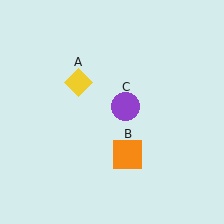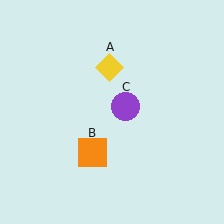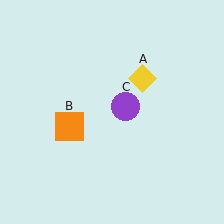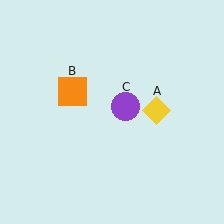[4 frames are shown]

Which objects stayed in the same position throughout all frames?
Purple circle (object C) remained stationary.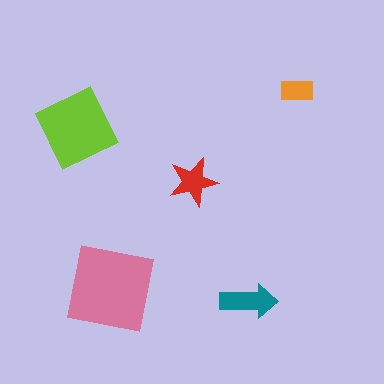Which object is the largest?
The pink square.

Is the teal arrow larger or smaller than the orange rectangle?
Larger.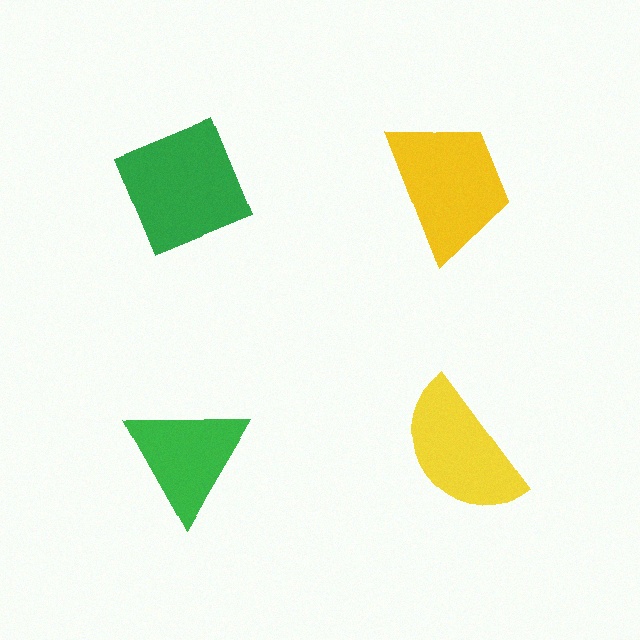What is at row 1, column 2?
A yellow trapezoid.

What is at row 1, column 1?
A green diamond.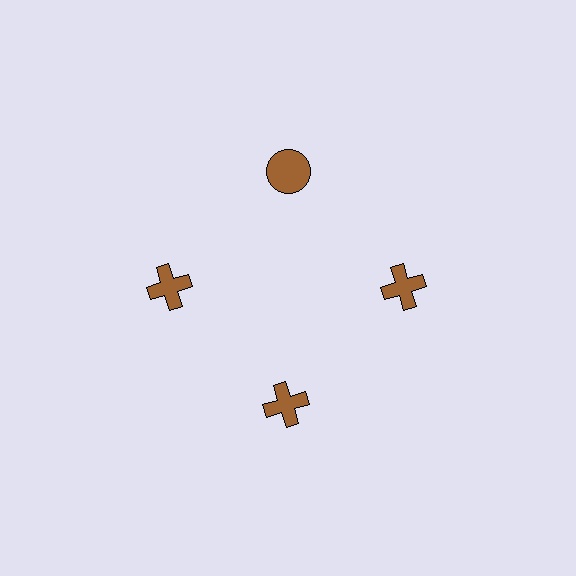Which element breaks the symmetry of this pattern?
The brown circle at roughly the 12 o'clock position breaks the symmetry. All other shapes are brown crosses.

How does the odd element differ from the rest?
It has a different shape: circle instead of cross.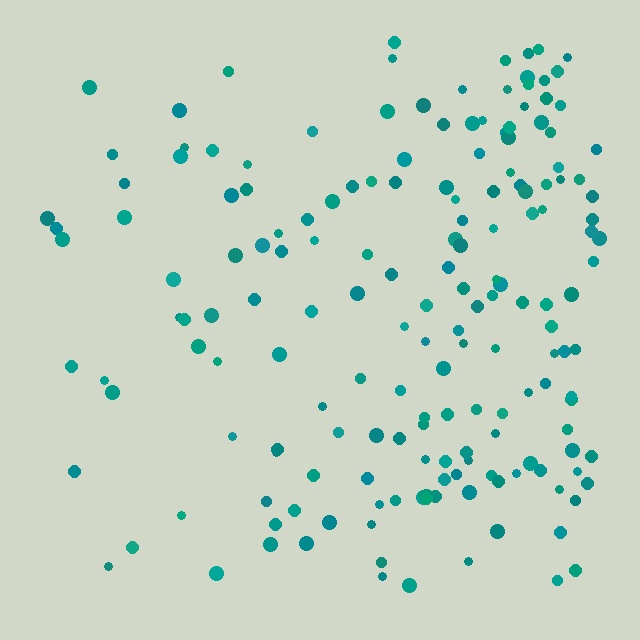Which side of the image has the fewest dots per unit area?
The left.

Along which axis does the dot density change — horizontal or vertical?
Horizontal.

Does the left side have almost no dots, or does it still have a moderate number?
Still a moderate number, just noticeably fewer than the right.